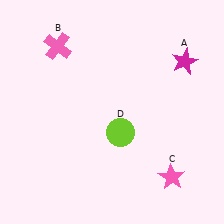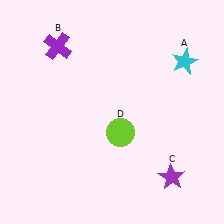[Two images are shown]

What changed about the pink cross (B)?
In Image 1, B is pink. In Image 2, it changed to purple.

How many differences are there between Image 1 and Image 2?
There are 3 differences between the two images.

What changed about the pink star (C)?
In Image 1, C is pink. In Image 2, it changed to purple.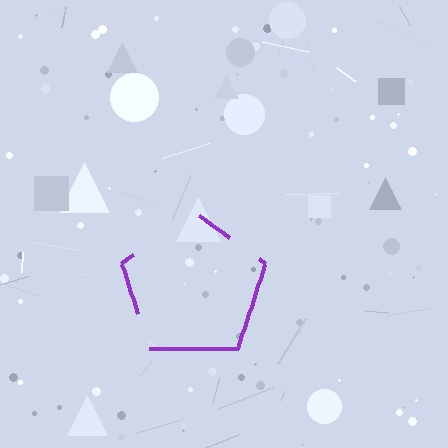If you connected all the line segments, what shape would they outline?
They would outline a pentagon.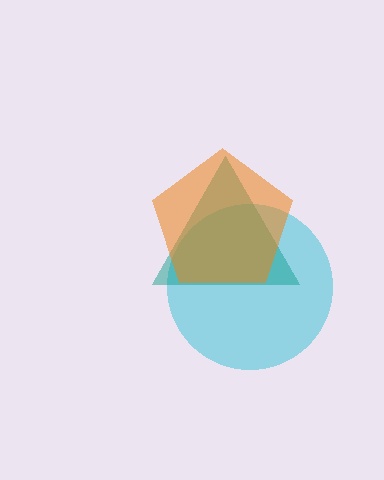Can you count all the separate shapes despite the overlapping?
Yes, there are 3 separate shapes.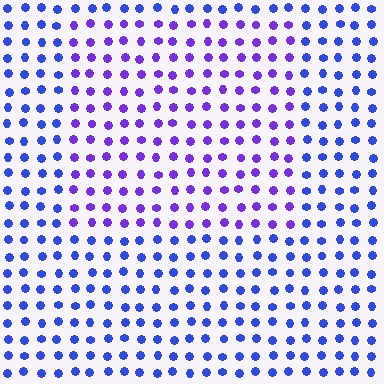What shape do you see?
I see a rectangle.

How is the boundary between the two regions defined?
The boundary is defined purely by a slight shift in hue (about 35 degrees). Spacing, size, and orientation are identical on both sides.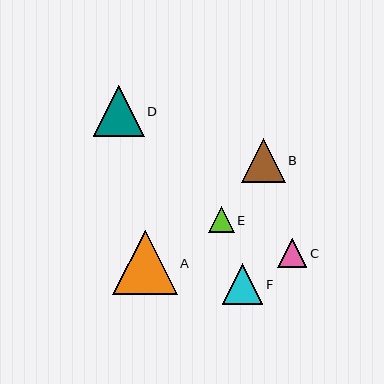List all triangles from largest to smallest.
From largest to smallest: A, D, B, F, C, E.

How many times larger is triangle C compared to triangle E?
Triangle C is approximately 1.1 times the size of triangle E.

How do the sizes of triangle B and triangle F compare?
Triangle B and triangle F are approximately the same size.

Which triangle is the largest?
Triangle A is the largest with a size of approximately 64 pixels.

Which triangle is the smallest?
Triangle E is the smallest with a size of approximately 26 pixels.